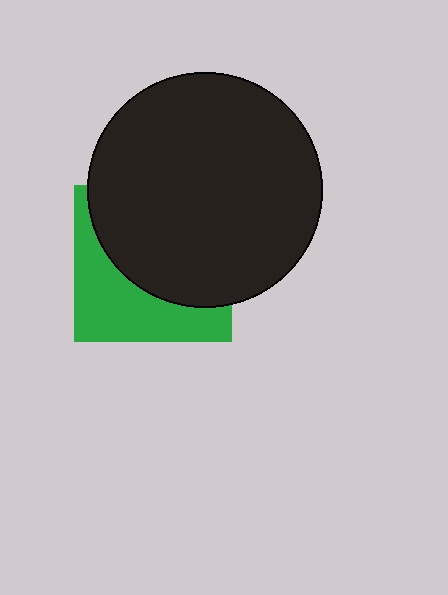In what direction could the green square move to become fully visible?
The green square could move down. That would shift it out from behind the black circle entirely.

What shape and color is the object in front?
The object in front is a black circle.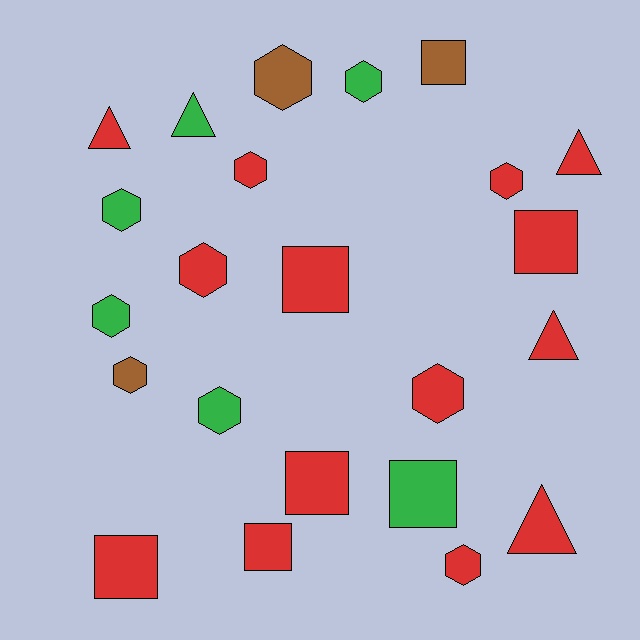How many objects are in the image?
There are 23 objects.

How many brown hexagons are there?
There are 2 brown hexagons.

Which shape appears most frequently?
Hexagon, with 11 objects.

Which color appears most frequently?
Red, with 14 objects.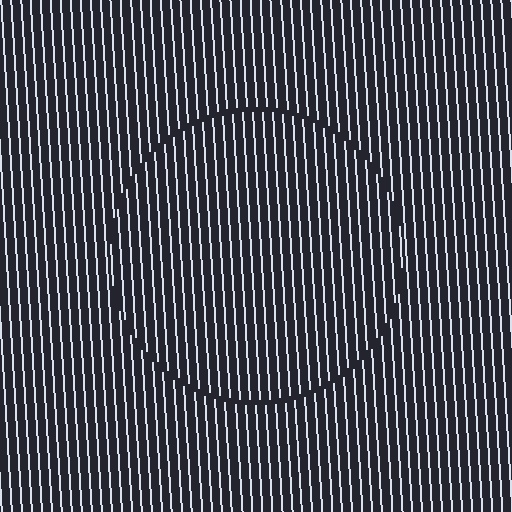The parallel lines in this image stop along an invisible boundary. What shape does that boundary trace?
An illusory circle. The interior of the shape contains the same grating, shifted by half a period — the contour is defined by the phase discontinuity where line-ends from the inner and outer gratings abut.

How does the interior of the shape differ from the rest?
The interior of the shape contains the same grating, shifted by half a period — the contour is defined by the phase discontinuity where line-ends from the inner and outer gratings abut.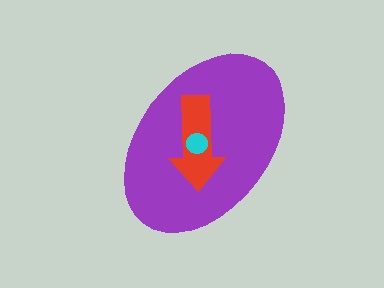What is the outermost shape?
The purple ellipse.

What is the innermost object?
The cyan circle.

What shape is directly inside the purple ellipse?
The red arrow.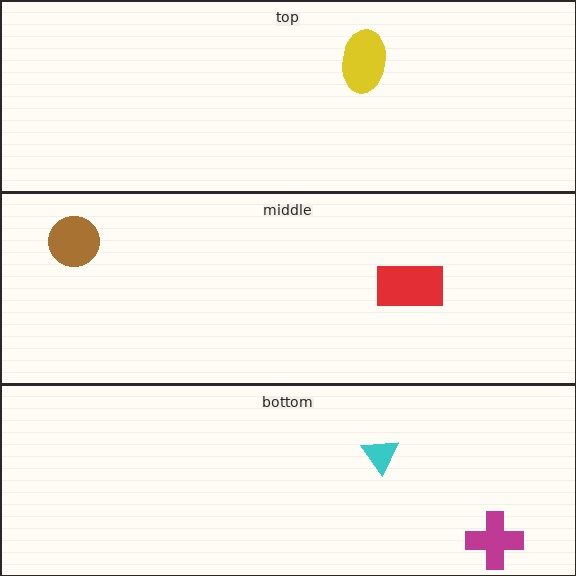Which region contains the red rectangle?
The middle region.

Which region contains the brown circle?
The middle region.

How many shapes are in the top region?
1.